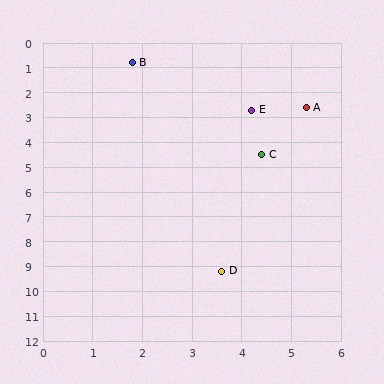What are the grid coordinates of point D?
Point D is at approximately (3.6, 9.2).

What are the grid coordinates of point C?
Point C is at approximately (4.4, 4.5).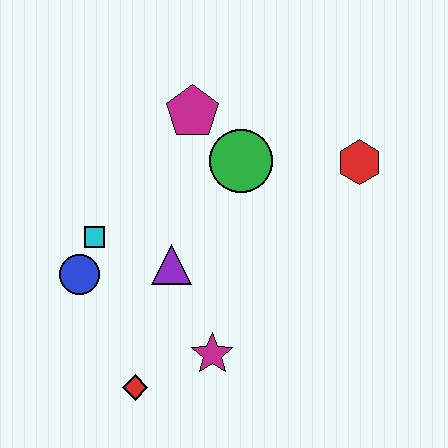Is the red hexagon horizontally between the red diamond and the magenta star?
No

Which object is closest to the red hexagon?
The green circle is closest to the red hexagon.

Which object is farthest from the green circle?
The red diamond is farthest from the green circle.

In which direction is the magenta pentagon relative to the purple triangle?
The magenta pentagon is above the purple triangle.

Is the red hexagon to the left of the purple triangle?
No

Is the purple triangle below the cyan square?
Yes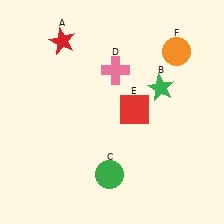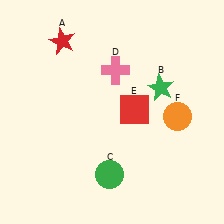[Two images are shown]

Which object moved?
The orange circle (F) moved down.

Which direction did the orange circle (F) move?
The orange circle (F) moved down.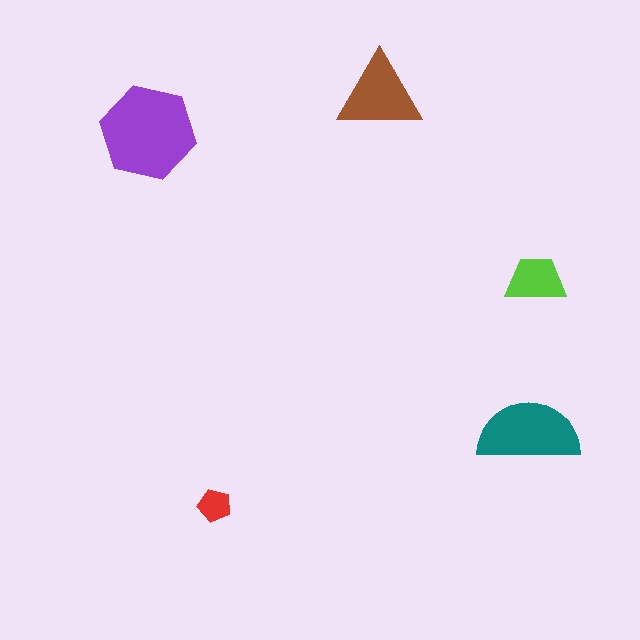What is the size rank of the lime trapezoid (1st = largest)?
4th.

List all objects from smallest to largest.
The red pentagon, the lime trapezoid, the brown triangle, the teal semicircle, the purple hexagon.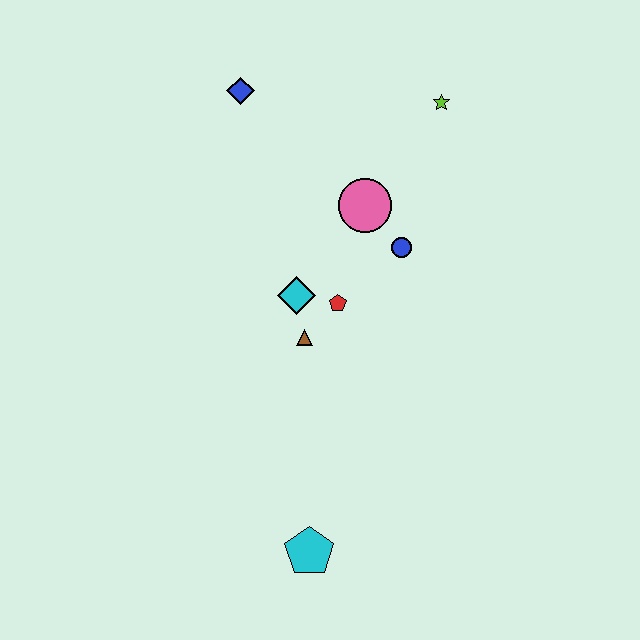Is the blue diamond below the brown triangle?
No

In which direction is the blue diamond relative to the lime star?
The blue diamond is to the left of the lime star.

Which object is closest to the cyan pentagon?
The brown triangle is closest to the cyan pentagon.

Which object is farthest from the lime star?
The cyan pentagon is farthest from the lime star.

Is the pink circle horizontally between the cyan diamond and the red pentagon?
No